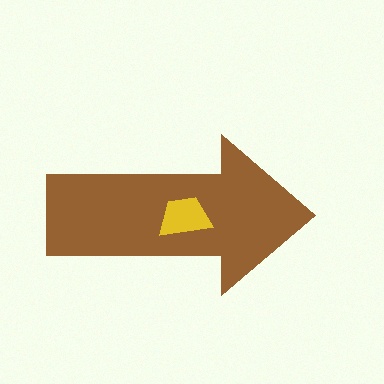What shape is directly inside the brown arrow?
The yellow trapezoid.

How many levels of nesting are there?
2.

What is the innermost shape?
The yellow trapezoid.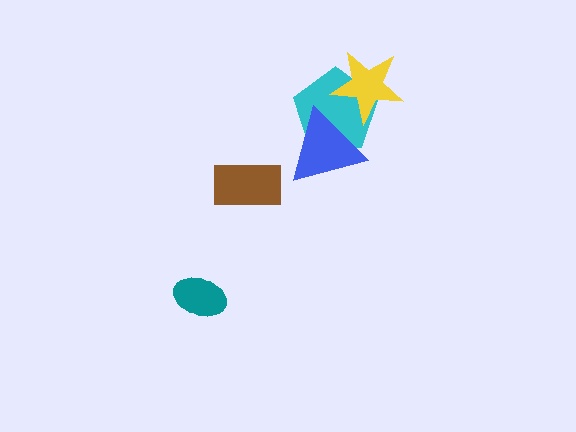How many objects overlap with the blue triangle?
1 object overlaps with the blue triangle.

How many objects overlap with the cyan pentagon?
2 objects overlap with the cyan pentagon.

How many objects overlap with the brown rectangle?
0 objects overlap with the brown rectangle.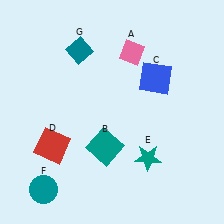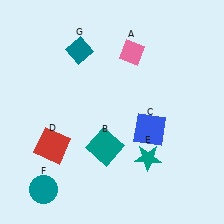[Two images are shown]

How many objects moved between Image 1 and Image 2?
1 object moved between the two images.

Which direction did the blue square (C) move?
The blue square (C) moved down.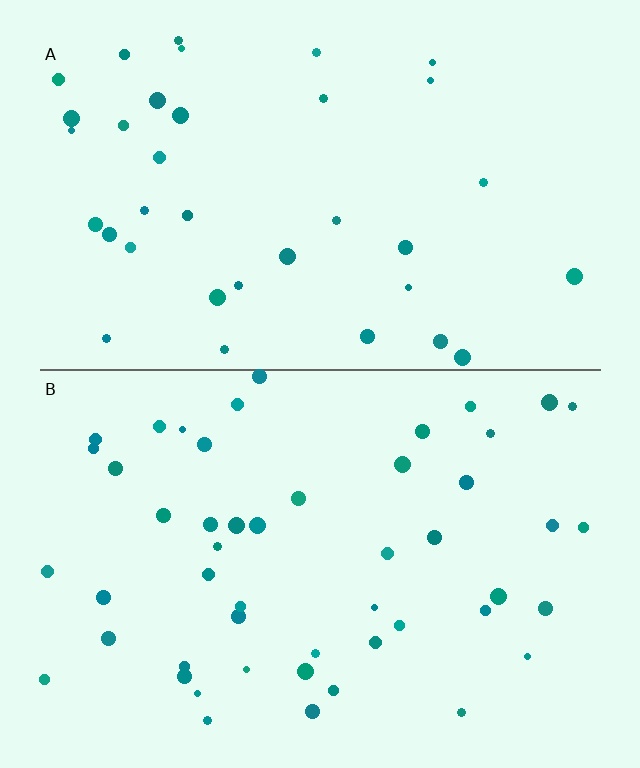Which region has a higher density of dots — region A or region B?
B (the bottom).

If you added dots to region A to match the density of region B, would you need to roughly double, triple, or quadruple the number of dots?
Approximately double.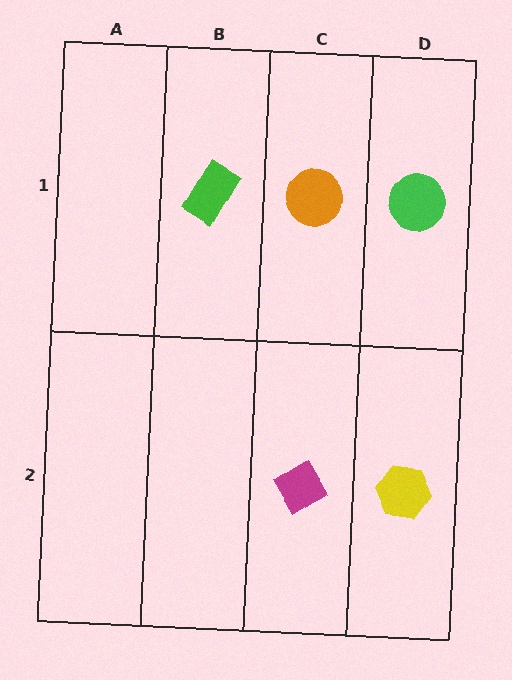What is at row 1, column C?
An orange circle.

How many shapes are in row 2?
2 shapes.